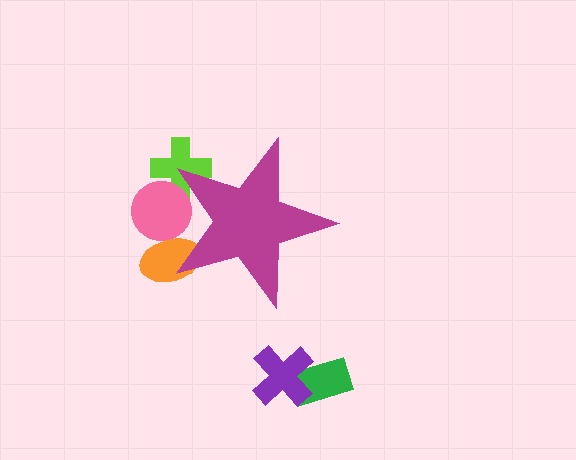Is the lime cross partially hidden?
Yes, the lime cross is partially hidden behind the magenta star.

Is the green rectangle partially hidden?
No, the green rectangle is fully visible.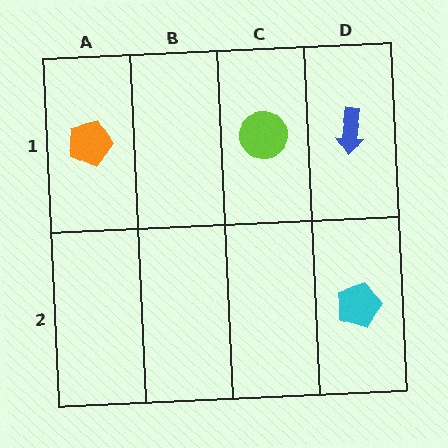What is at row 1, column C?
A lime circle.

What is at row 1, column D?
A blue arrow.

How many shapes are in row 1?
3 shapes.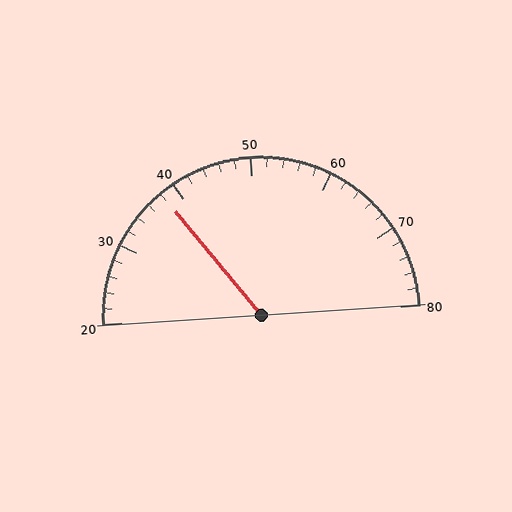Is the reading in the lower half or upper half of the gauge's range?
The reading is in the lower half of the range (20 to 80).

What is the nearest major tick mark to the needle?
The nearest major tick mark is 40.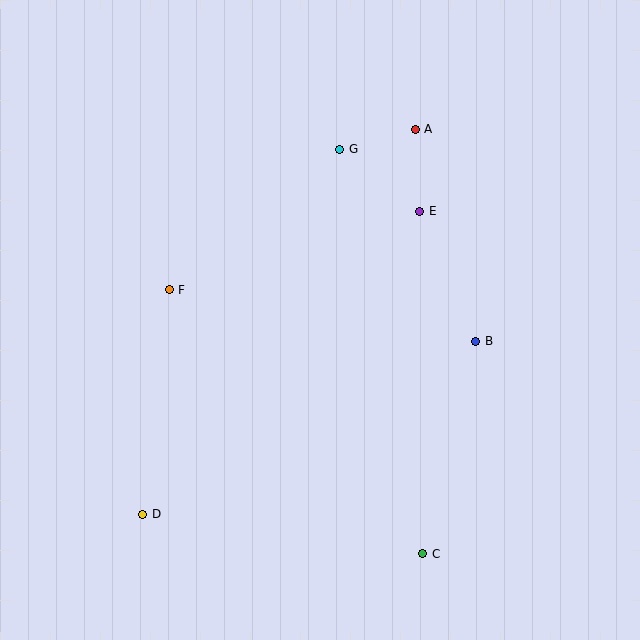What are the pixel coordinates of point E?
Point E is at (420, 211).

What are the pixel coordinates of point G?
Point G is at (340, 149).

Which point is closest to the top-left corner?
Point F is closest to the top-left corner.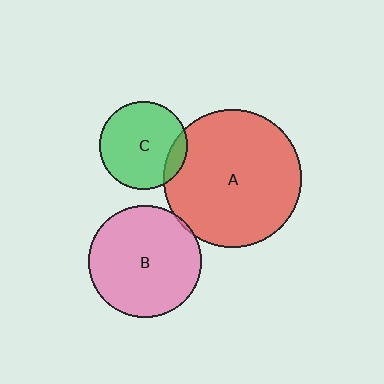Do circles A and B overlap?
Yes.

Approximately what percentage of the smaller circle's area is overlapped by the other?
Approximately 5%.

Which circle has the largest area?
Circle A (red).